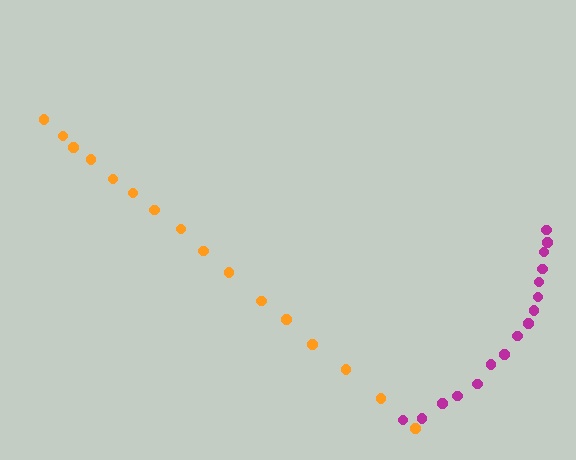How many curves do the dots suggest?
There are 2 distinct paths.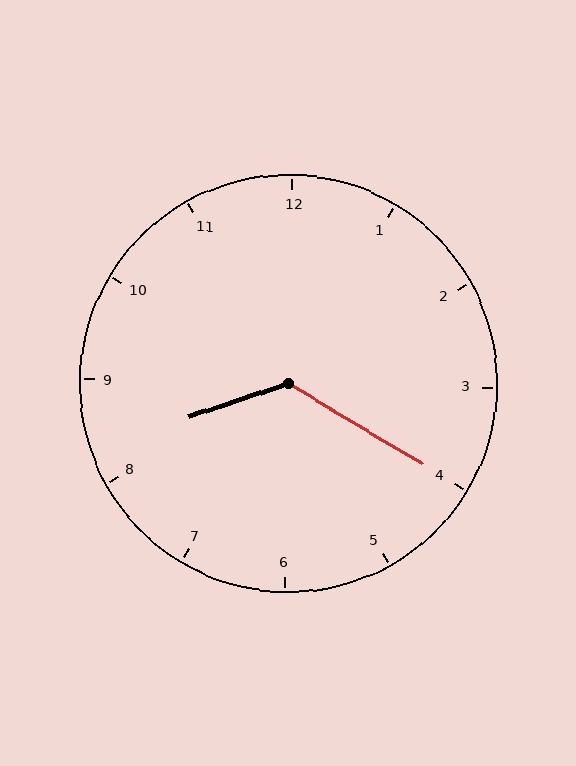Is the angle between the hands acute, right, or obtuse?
It is obtuse.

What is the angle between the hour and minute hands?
Approximately 130 degrees.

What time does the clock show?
8:20.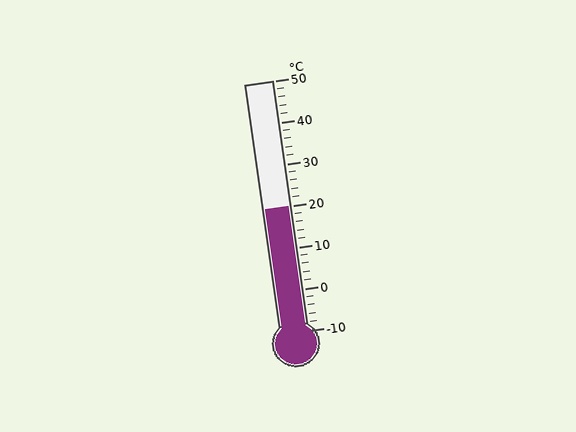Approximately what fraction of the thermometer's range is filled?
The thermometer is filled to approximately 50% of its range.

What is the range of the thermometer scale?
The thermometer scale ranges from -10°C to 50°C.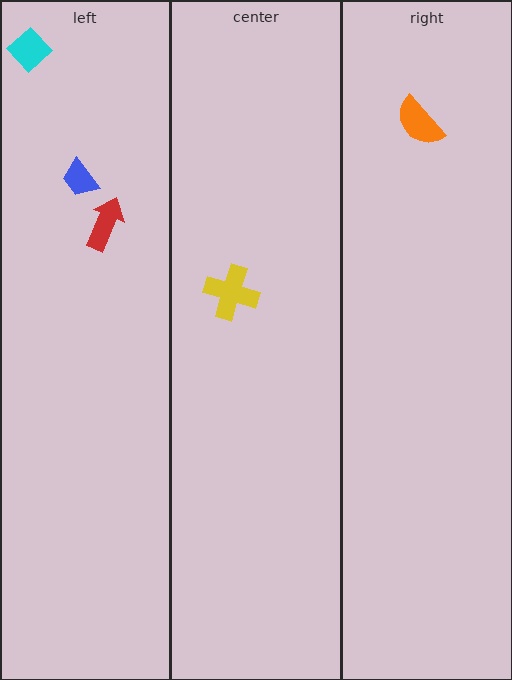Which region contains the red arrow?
The left region.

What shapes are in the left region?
The blue trapezoid, the cyan diamond, the red arrow.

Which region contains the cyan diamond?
The left region.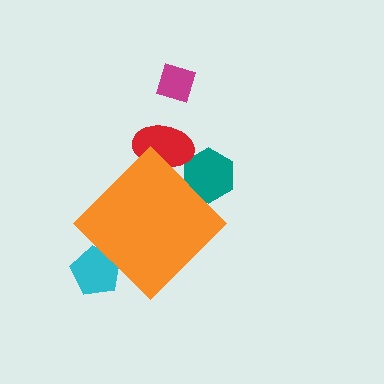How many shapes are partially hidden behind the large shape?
3 shapes are partially hidden.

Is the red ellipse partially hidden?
Yes, the red ellipse is partially hidden behind the orange diamond.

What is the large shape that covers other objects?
An orange diamond.